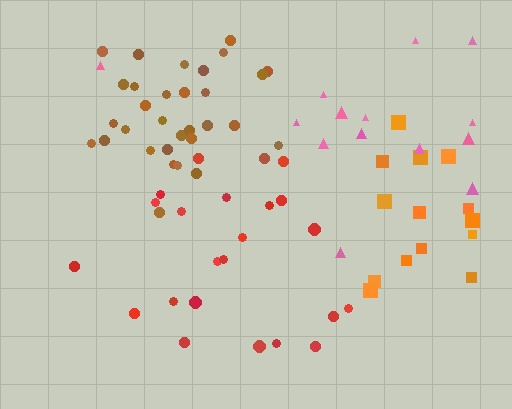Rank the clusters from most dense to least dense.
brown, orange, red, pink.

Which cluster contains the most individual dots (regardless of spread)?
Brown (32).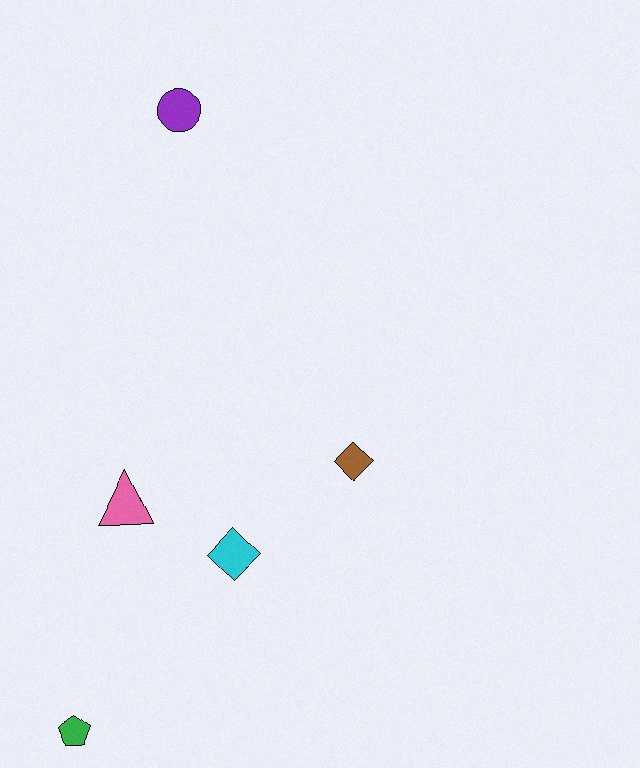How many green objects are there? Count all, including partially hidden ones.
There is 1 green object.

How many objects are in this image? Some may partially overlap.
There are 5 objects.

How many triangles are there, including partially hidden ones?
There is 1 triangle.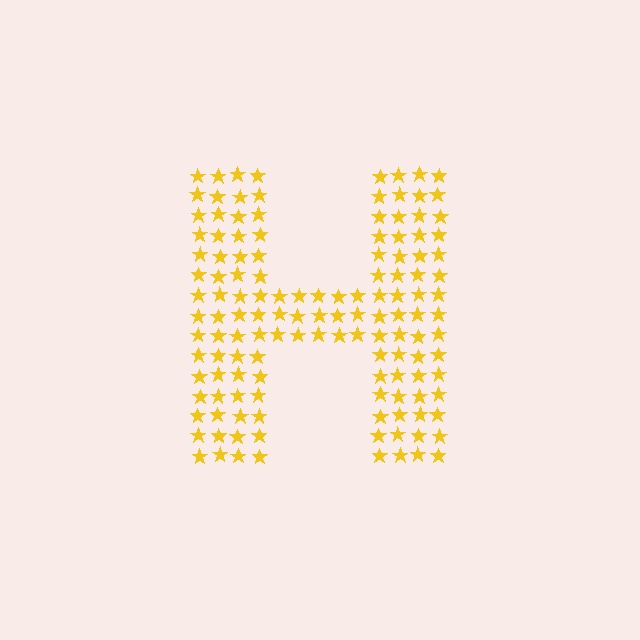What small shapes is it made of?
It is made of small stars.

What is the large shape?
The large shape is the letter H.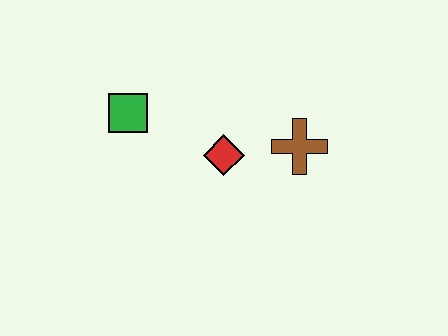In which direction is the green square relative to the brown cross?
The green square is to the left of the brown cross.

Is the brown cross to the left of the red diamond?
No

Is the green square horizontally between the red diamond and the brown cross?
No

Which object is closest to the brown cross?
The red diamond is closest to the brown cross.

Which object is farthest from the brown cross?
The green square is farthest from the brown cross.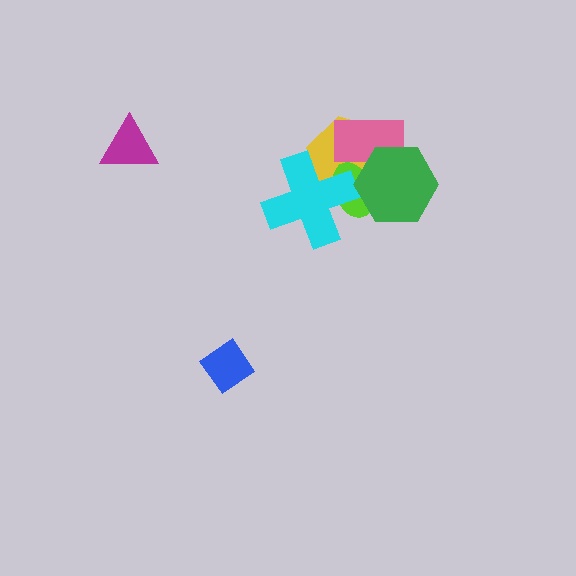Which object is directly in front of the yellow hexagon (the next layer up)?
The lime ellipse is directly in front of the yellow hexagon.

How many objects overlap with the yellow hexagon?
4 objects overlap with the yellow hexagon.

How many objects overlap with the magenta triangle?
0 objects overlap with the magenta triangle.